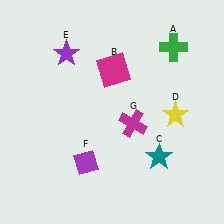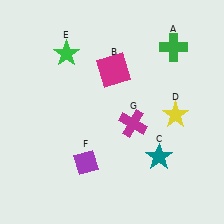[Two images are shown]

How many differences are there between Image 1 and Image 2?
There is 1 difference between the two images.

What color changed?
The star (E) changed from purple in Image 1 to green in Image 2.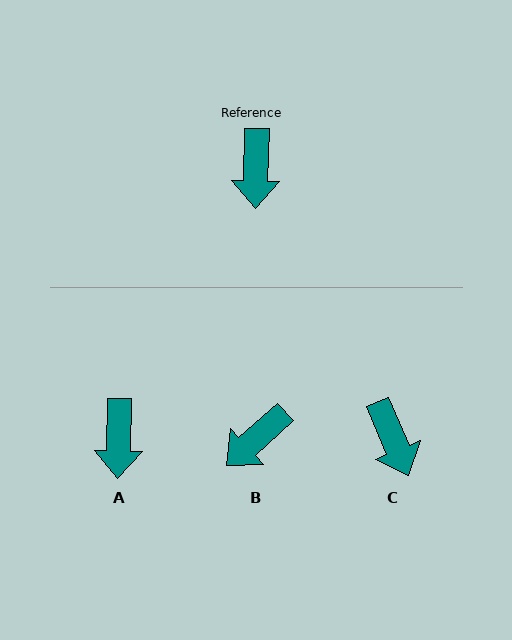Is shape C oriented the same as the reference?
No, it is off by about 24 degrees.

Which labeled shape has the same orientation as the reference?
A.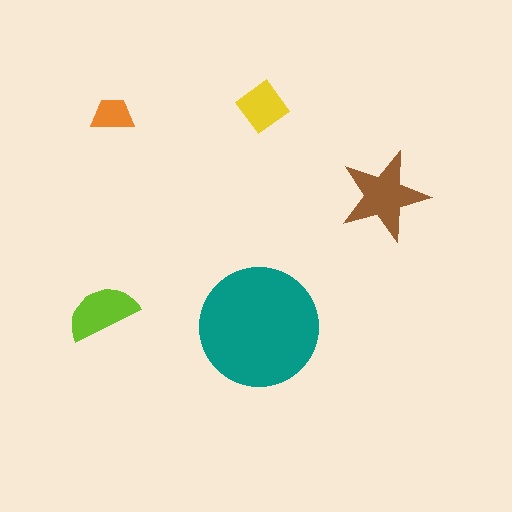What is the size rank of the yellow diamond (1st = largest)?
4th.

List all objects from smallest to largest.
The orange trapezoid, the yellow diamond, the lime semicircle, the brown star, the teal circle.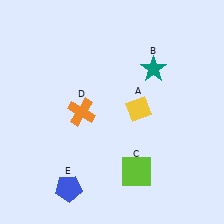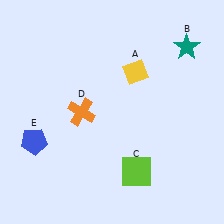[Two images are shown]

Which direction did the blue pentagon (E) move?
The blue pentagon (E) moved up.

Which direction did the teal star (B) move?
The teal star (B) moved right.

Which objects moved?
The objects that moved are: the yellow diamond (A), the teal star (B), the blue pentagon (E).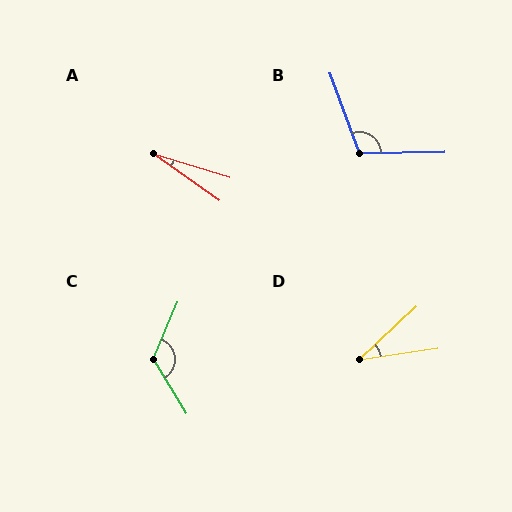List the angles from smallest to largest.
A (18°), D (35°), B (109°), C (126°).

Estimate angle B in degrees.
Approximately 109 degrees.